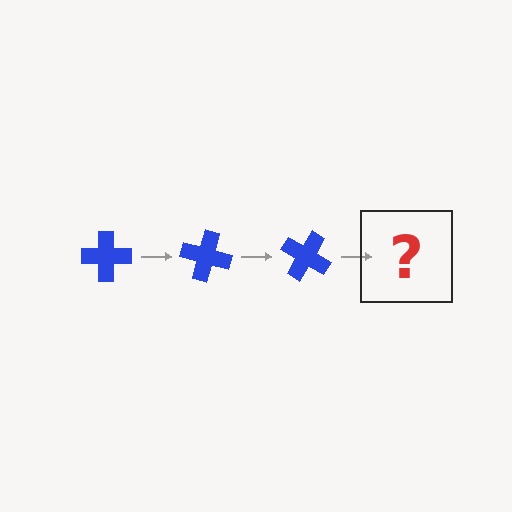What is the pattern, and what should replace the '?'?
The pattern is that the cross rotates 15 degrees each step. The '?' should be a blue cross rotated 45 degrees.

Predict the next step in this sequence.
The next step is a blue cross rotated 45 degrees.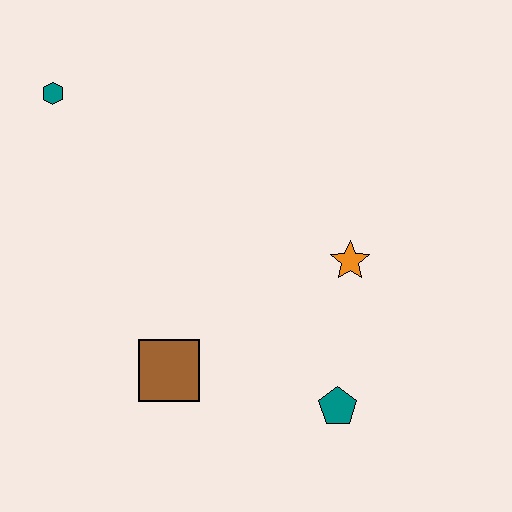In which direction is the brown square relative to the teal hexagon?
The brown square is below the teal hexagon.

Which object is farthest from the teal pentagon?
The teal hexagon is farthest from the teal pentagon.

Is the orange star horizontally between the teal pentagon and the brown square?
No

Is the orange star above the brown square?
Yes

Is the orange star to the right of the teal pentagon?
Yes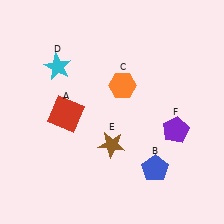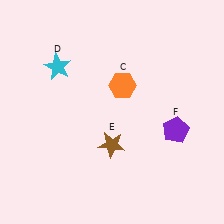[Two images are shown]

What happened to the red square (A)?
The red square (A) was removed in Image 2. It was in the bottom-left area of Image 1.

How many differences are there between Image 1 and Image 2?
There are 2 differences between the two images.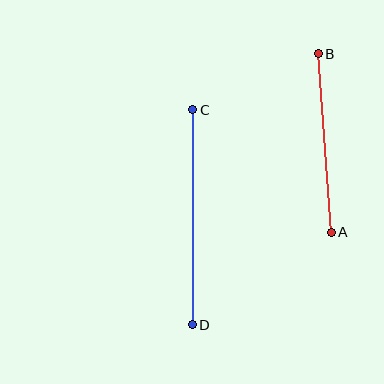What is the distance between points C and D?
The distance is approximately 215 pixels.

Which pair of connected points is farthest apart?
Points C and D are farthest apart.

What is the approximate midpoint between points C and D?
The midpoint is at approximately (193, 217) pixels.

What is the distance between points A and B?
The distance is approximately 179 pixels.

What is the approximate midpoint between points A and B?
The midpoint is at approximately (325, 143) pixels.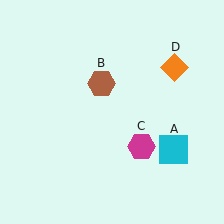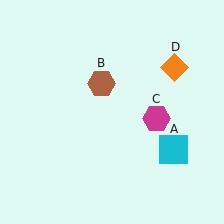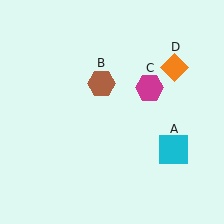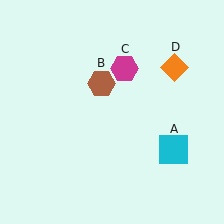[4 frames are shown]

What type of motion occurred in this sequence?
The magenta hexagon (object C) rotated counterclockwise around the center of the scene.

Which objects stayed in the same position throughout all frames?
Cyan square (object A) and brown hexagon (object B) and orange diamond (object D) remained stationary.